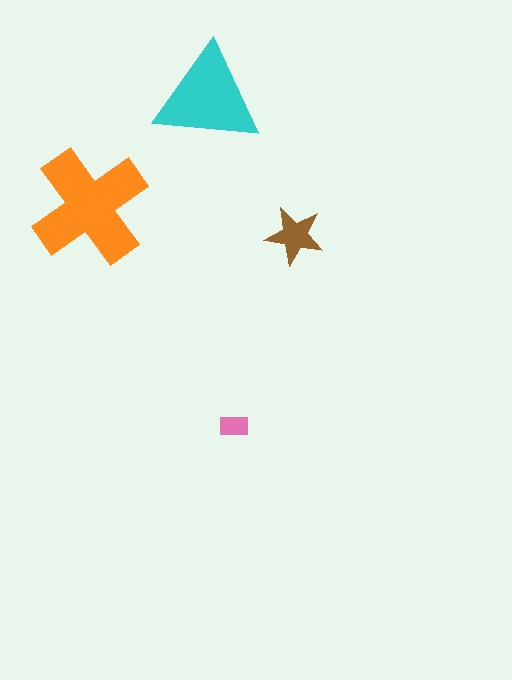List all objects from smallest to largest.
The pink rectangle, the brown star, the cyan triangle, the orange cross.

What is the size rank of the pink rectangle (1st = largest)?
4th.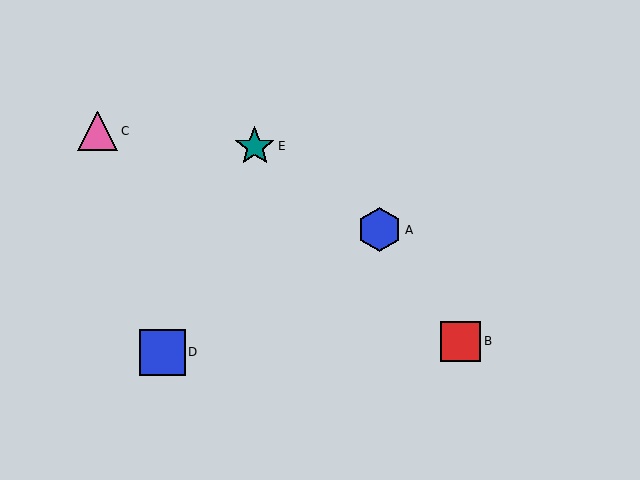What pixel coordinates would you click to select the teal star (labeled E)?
Click at (255, 146) to select the teal star E.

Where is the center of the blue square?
The center of the blue square is at (162, 352).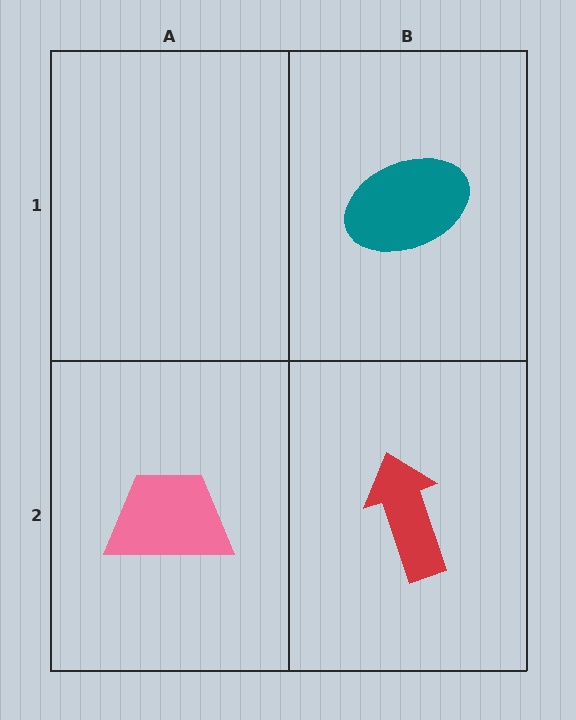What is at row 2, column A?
A pink trapezoid.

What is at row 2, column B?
A red arrow.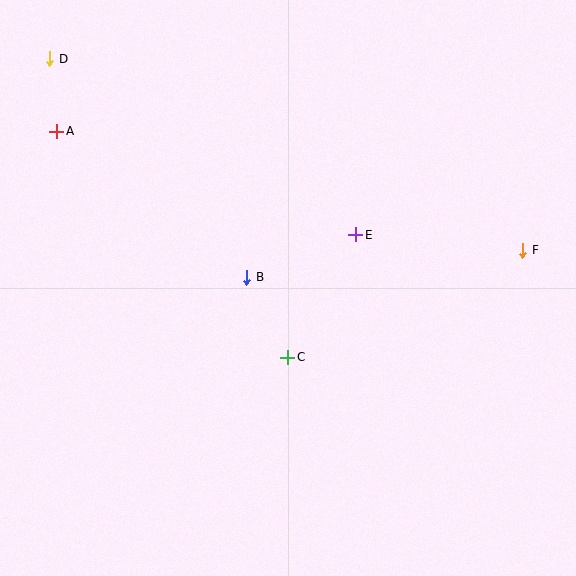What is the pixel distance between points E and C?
The distance between E and C is 140 pixels.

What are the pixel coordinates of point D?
Point D is at (50, 59).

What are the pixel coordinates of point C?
Point C is at (288, 357).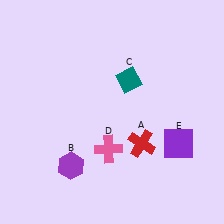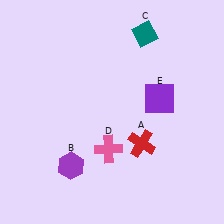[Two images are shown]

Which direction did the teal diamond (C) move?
The teal diamond (C) moved up.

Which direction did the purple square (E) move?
The purple square (E) moved up.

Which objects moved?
The objects that moved are: the teal diamond (C), the purple square (E).